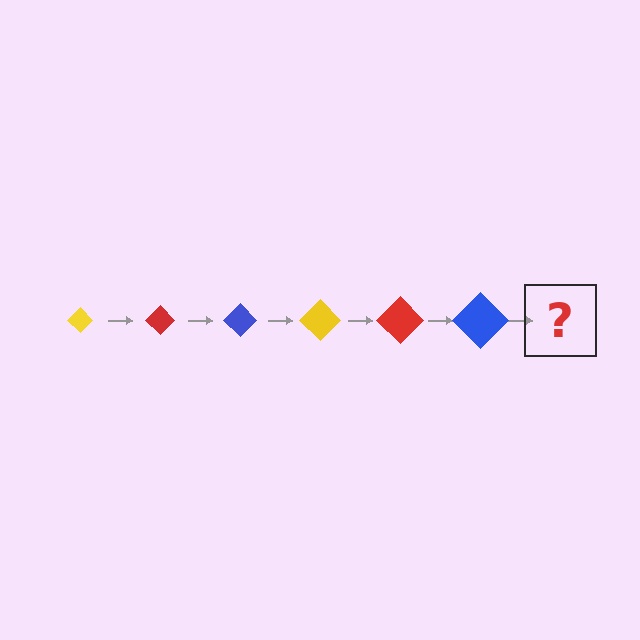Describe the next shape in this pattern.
It should be a yellow diamond, larger than the previous one.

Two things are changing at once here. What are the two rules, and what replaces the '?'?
The two rules are that the diamond grows larger each step and the color cycles through yellow, red, and blue. The '?' should be a yellow diamond, larger than the previous one.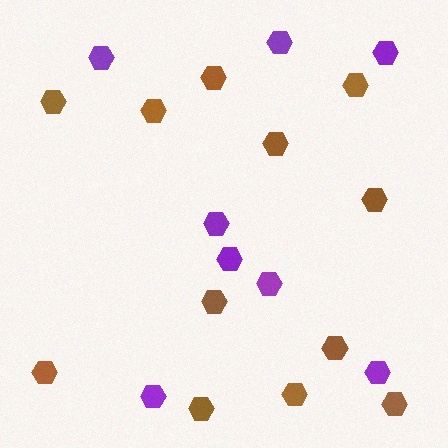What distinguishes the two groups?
There are 2 groups: one group of purple hexagons (8) and one group of brown hexagons (12).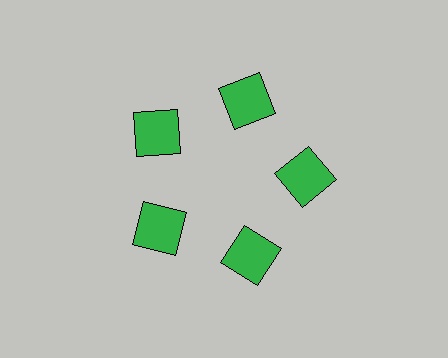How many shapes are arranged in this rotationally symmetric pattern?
There are 5 shapes, arranged in 5 groups of 1.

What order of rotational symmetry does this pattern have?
This pattern has 5-fold rotational symmetry.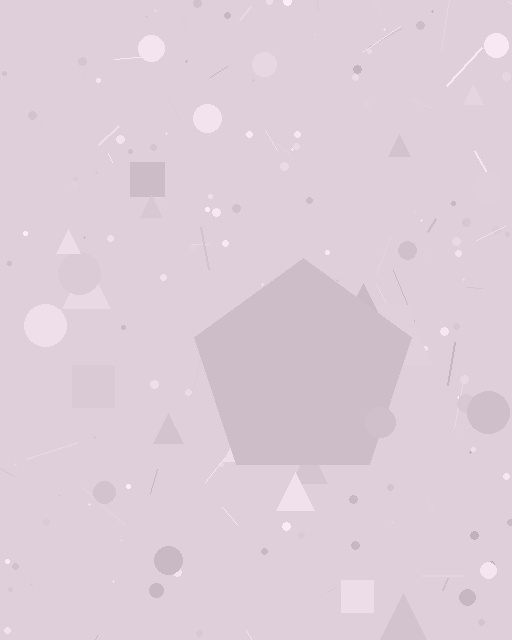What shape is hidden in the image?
A pentagon is hidden in the image.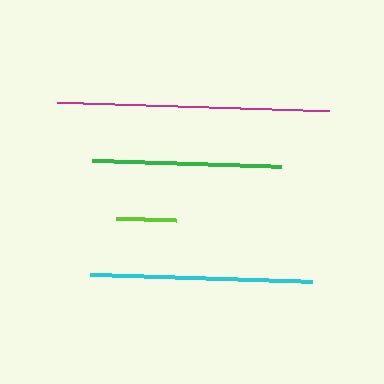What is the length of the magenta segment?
The magenta segment is approximately 272 pixels long.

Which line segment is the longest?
The magenta line is the longest at approximately 272 pixels.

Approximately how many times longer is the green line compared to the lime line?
The green line is approximately 3.1 times the length of the lime line.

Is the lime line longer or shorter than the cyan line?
The cyan line is longer than the lime line.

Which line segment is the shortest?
The lime line is the shortest at approximately 60 pixels.